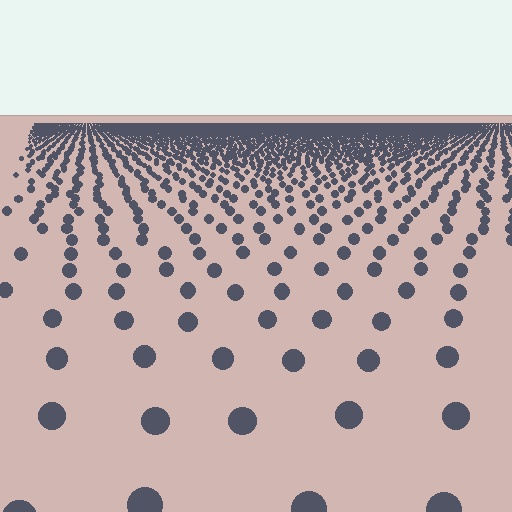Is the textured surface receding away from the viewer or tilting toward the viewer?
The surface is receding away from the viewer. Texture elements get smaller and denser toward the top.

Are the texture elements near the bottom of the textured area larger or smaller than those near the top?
Larger. Near the bottom, elements are closer to the viewer and appear at a bigger on-screen size.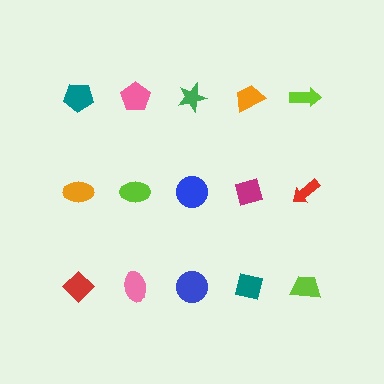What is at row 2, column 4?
A magenta square.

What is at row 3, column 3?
A blue circle.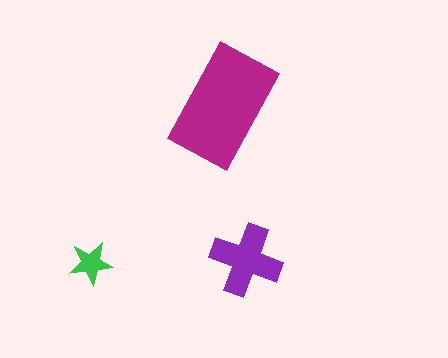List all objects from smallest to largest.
The green star, the purple cross, the magenta rectangle.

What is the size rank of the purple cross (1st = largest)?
2nd.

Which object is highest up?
The magenta rectangle is topmost.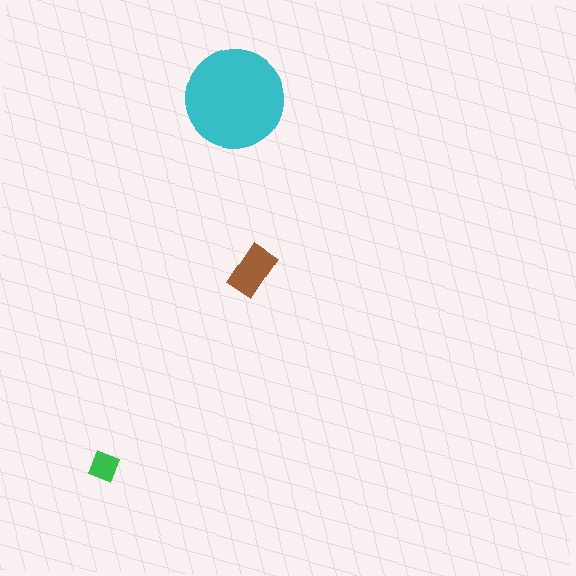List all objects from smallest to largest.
The green diamond, the brown rectangle, the cyan circle.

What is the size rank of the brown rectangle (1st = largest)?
2nd.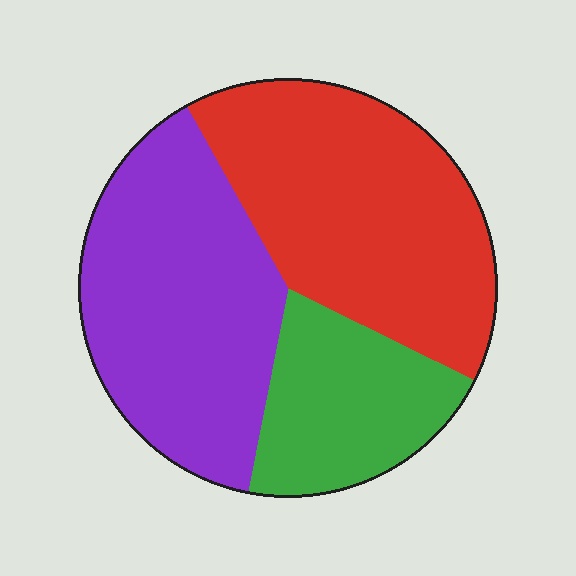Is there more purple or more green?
Purple.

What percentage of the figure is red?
Red takes up about two fifths (2/5) of the figure.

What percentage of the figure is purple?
Purple covers around 40% of the figure.